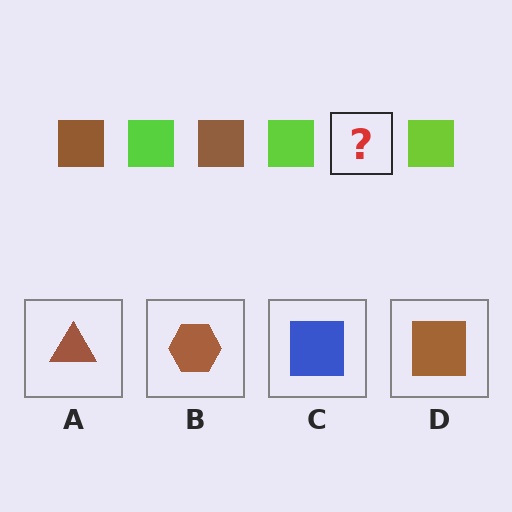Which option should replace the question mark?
Option D.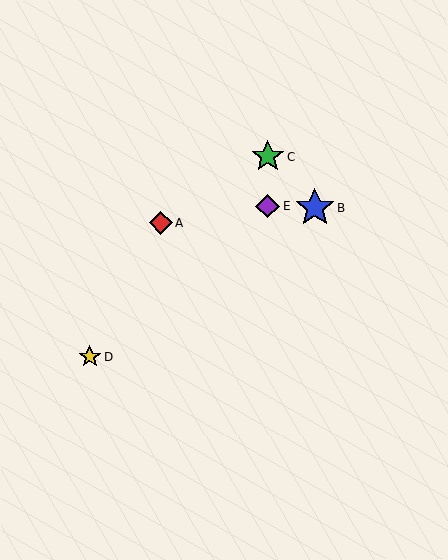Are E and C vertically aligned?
Yes, both are at x≈267.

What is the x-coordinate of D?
Object D is at x≈90.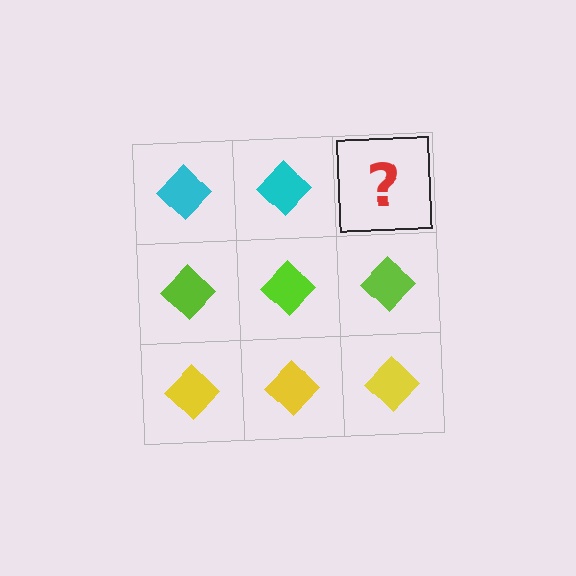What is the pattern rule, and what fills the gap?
The rule is that each row has a consistent color. The gap should be filled with a cyan diamond.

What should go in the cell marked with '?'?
The missing cell should contain a cyan diamond.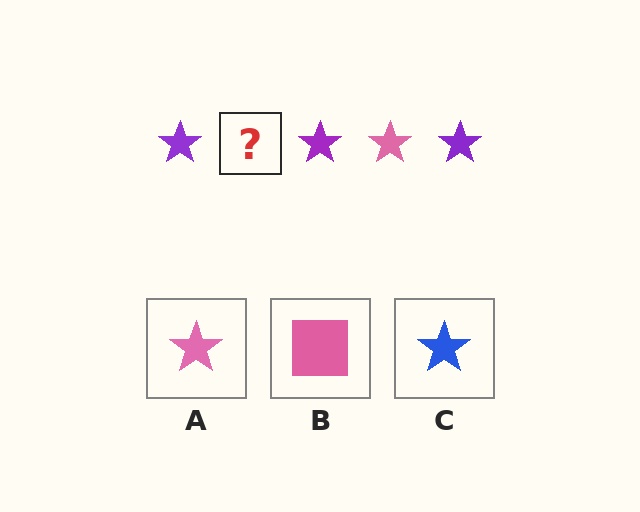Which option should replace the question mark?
Option A.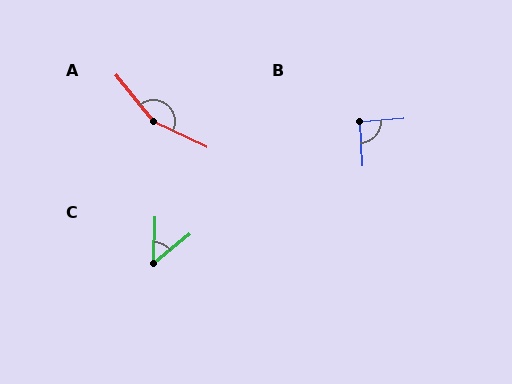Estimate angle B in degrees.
Approximately 92 degrees.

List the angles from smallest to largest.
C (49°), B (92°), A (154°).